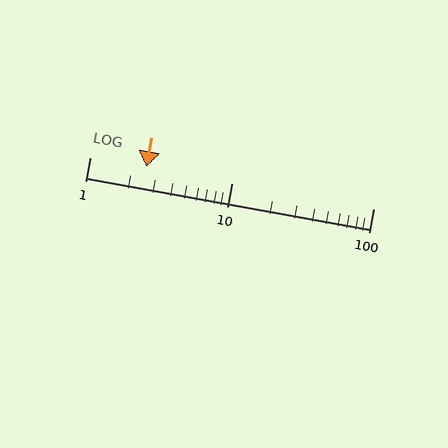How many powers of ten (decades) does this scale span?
The scale spans 2 decades, from 1 to 100.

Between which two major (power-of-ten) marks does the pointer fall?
The pointer is between 1 and 10.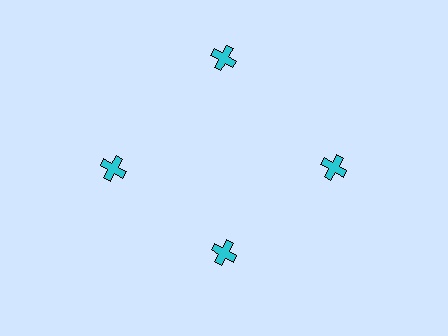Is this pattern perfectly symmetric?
No. The 4 cyan crosses are arranged in a ring, but one element near the 6 o'clock position is pulled inward toward the center, breaking the 4-fold rotational symmetry.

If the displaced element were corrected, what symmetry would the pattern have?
It would have 4-fold rotational symmetry — the pattern would map onto itself every 90 degrees.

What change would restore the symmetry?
The symmetry would be restored by moving it outward, back onto the ring so that all 4 crosses sit at equal angles and equal distance from the center.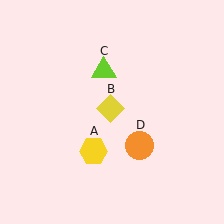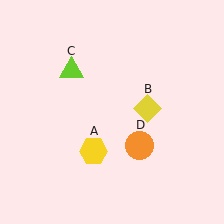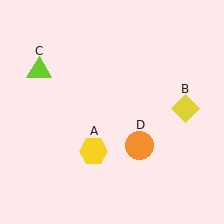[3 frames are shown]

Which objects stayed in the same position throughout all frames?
Yellow hexagon (object A) and orange circle (object D) remained stationary.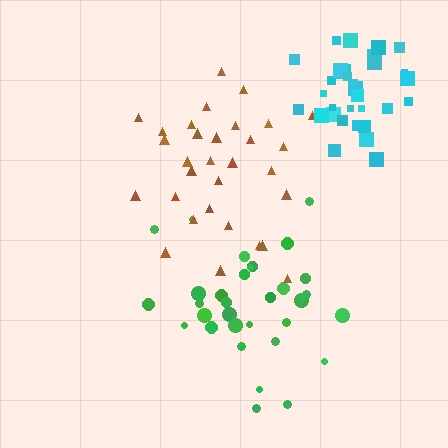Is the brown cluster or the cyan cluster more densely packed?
Cyan.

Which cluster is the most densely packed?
Cyan.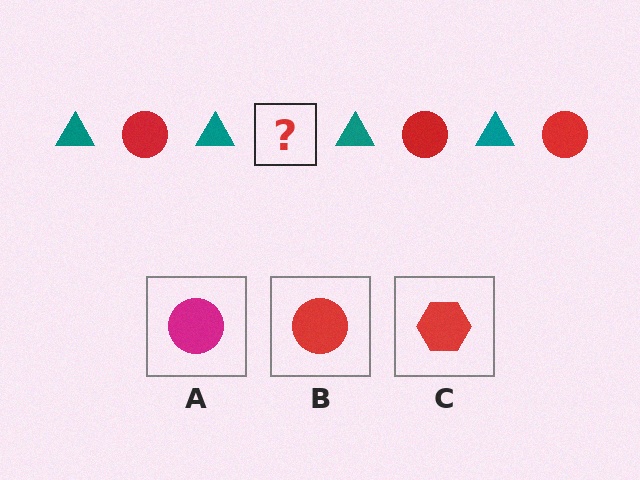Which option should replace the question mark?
Option B.